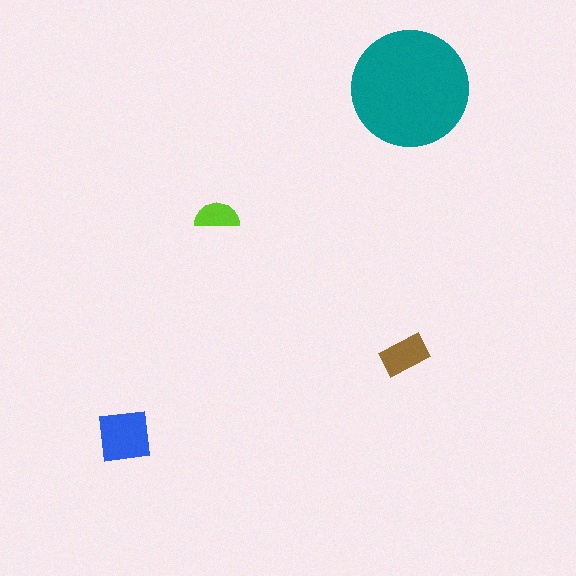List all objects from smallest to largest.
The lime semicircle, the brown rectangle, the blue square, the teal circle.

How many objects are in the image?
There are 4 objects in the image.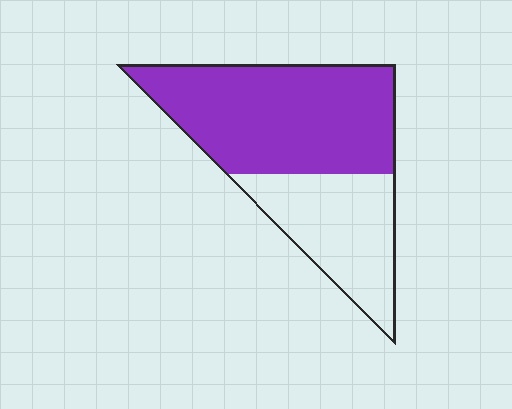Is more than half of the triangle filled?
Yes.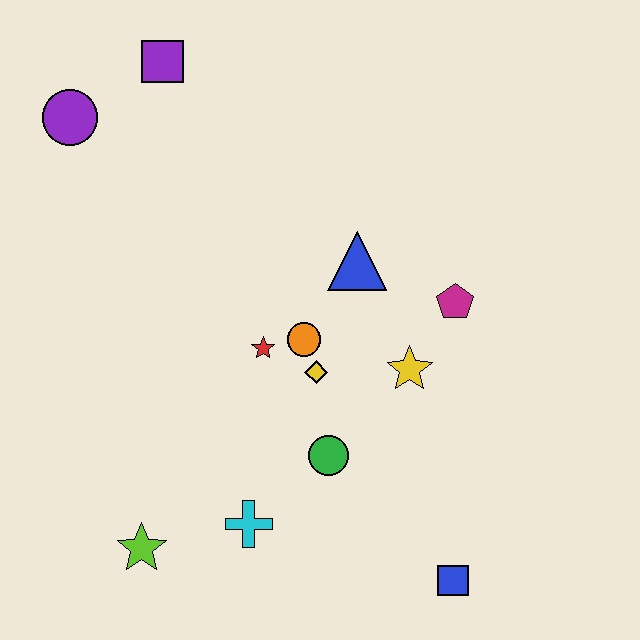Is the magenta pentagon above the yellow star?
Yes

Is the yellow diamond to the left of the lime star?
No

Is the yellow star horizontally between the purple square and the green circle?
No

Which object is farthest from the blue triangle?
The lime star is farthest from the blue triangle.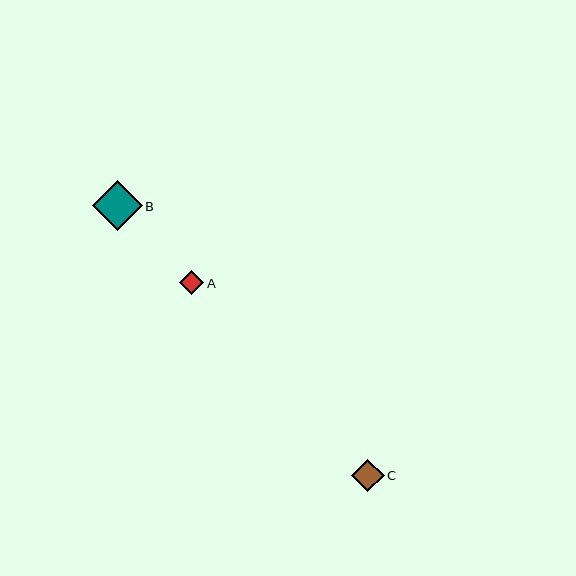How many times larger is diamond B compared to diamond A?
Diamond B is approximately 2.1 times the size of diamond A.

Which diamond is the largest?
Diamond B is the largest with a size of approximately 50 pixels.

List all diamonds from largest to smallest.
From largest to smallest: B, C, A.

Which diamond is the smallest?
Diamond A is the smallest with a size of approximately 24 pixels.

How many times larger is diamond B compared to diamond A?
Diamond B is approximately 2.1 times the size of diamond A.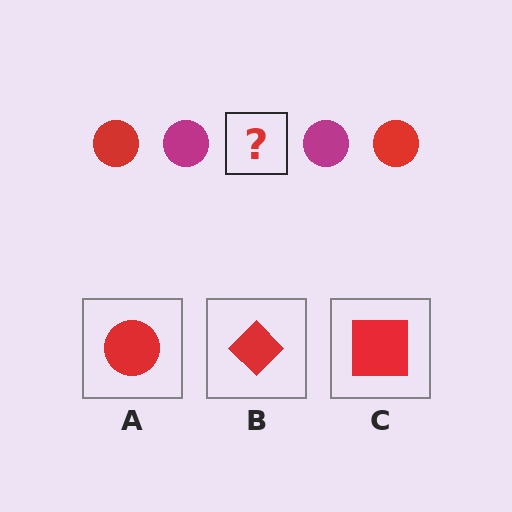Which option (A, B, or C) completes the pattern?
A.